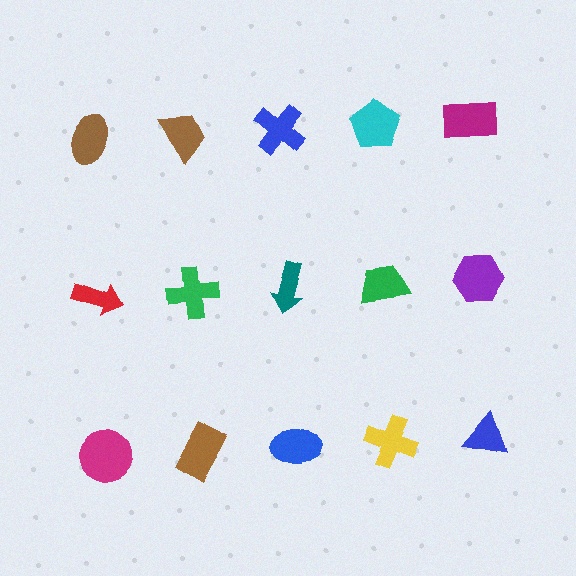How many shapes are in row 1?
5 shapes.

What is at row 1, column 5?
A magenta rectangle.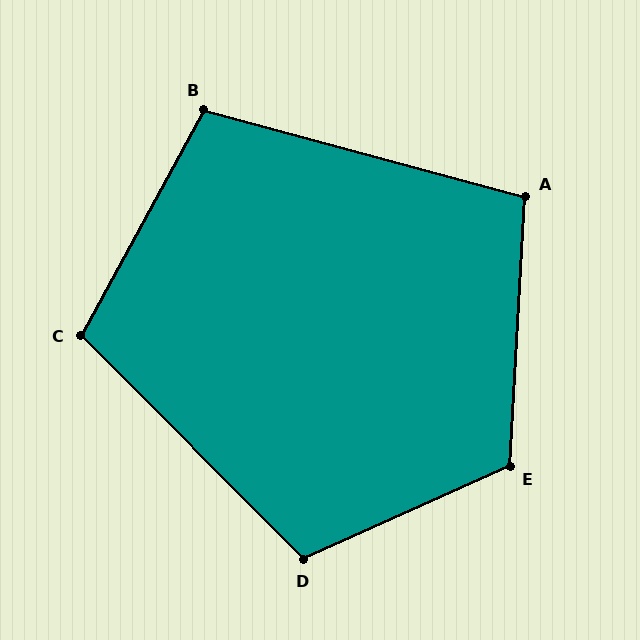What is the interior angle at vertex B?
Approximately 104 degrees (obtuse).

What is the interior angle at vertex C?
Approximately 106 degrees (obtuse).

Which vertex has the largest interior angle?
E, at approximately 118 degrees.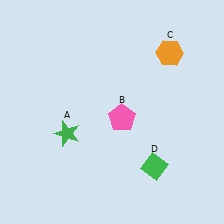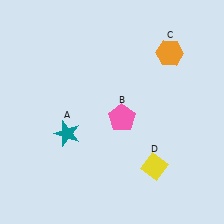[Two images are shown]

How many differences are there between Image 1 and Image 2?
There are 2 differences between the two images.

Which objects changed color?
A changed from green to teal. D changed from green to yellow.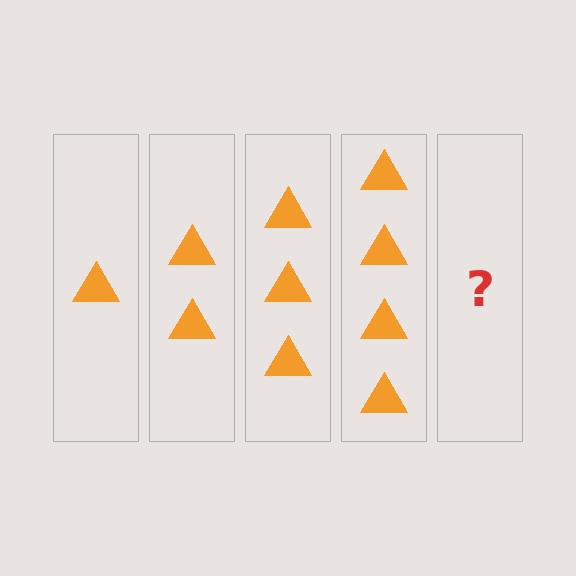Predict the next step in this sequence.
The next step is 5 triangles.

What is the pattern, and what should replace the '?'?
The pattern is that each step adds one more triangle. The '?' should be 5 triangles.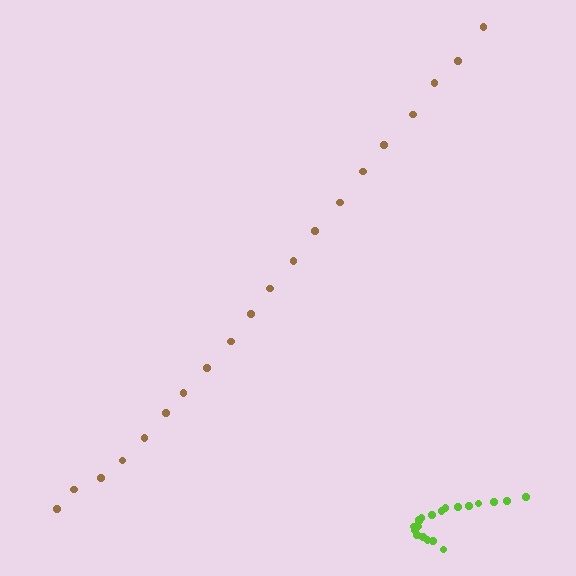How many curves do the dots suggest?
There are 2 distinct paths.